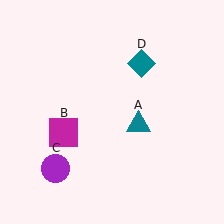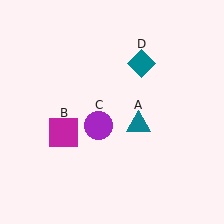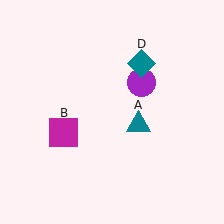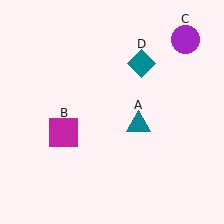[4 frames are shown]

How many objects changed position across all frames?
1 object changed position: purple circle (object C).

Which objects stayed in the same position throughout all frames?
Teal triangle (object A) and magenta square (object B) and teal diamond (object D) remained stationary.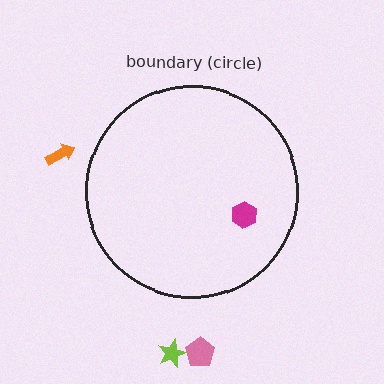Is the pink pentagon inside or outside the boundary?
Outside.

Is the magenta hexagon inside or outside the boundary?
Inside.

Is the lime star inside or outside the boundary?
Outside.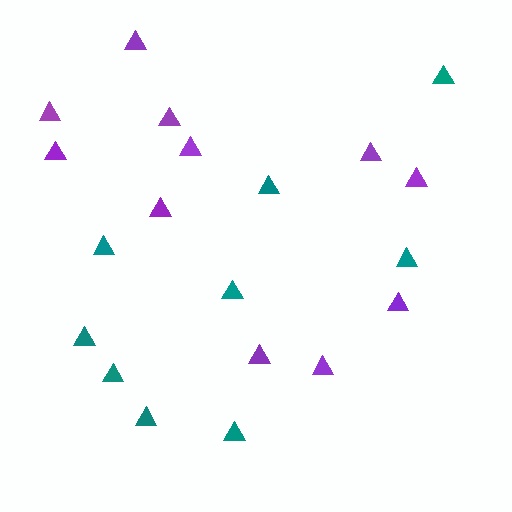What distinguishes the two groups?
There are 2 groups: one group of teal triangles (9) and one group of purple triangles (11).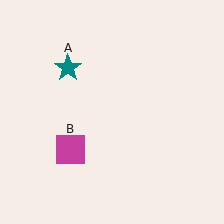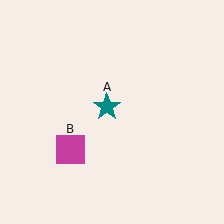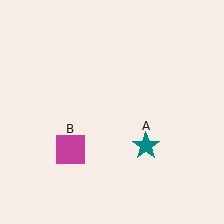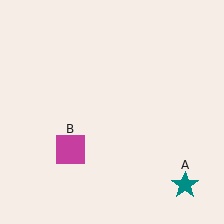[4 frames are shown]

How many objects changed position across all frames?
1 object changed position: teal star (object A).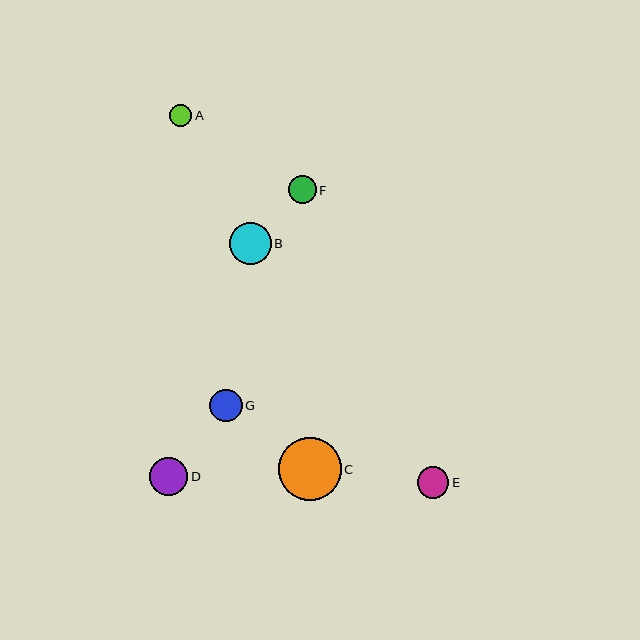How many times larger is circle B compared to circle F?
Circle B is approximately 1.5 times the size of circle F.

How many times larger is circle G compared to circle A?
Circle G is approximately 1.5 times the size of circle A.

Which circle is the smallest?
Circle A is the smallest with a size of approximately 22 pixels.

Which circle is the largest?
Circle C is the largest with a size of approximately 63 pixels.